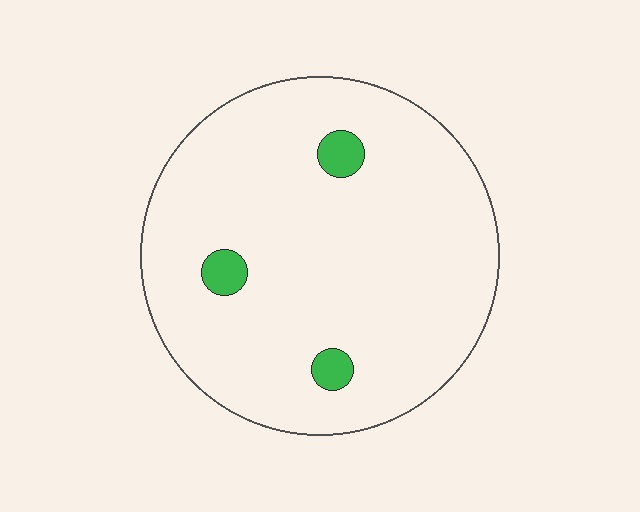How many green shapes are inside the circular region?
3.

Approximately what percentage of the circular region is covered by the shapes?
Approximately 5%.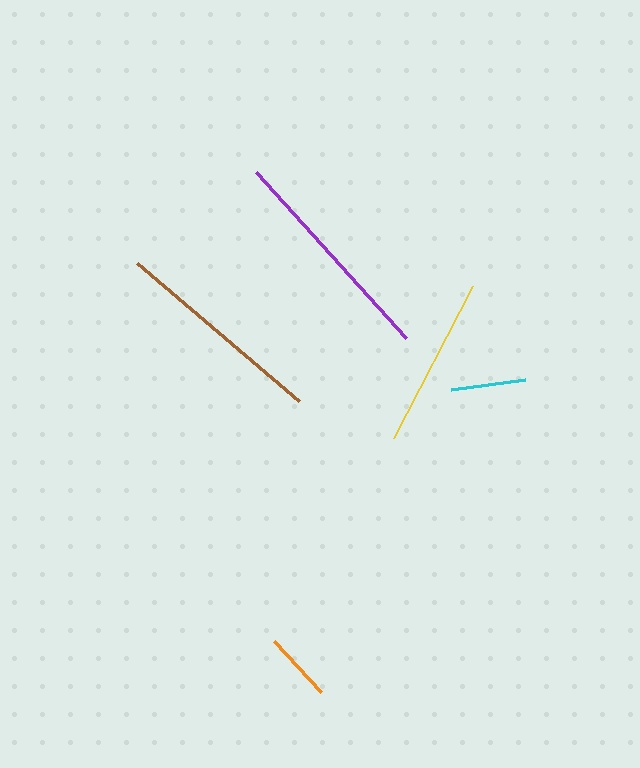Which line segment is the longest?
The purple line is the longest at approximately 224 pixels.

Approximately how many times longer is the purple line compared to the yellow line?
The purple line is approximately 1.3 times the length of the yellow line.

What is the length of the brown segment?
The brown segment is approximately 213 pixels long.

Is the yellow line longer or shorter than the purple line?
The purple line is longer than the yellow line.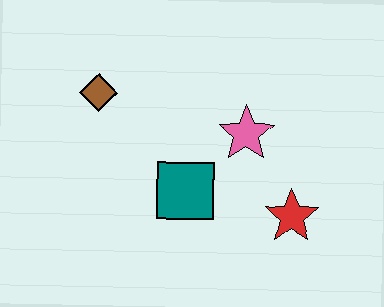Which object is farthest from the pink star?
The brown diamond is farthest from the pink star.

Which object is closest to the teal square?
The pink star is closest to the teal square.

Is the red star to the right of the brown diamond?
Yes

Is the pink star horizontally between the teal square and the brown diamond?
No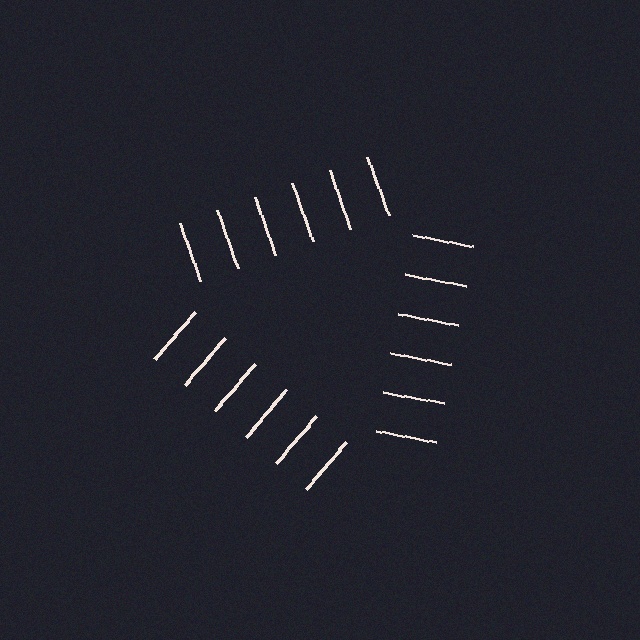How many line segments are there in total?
18 — 6 along each of the 3 edges.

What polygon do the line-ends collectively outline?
An illusory triangle — the line segments terminate on its edges but no continuous stroke is drawn.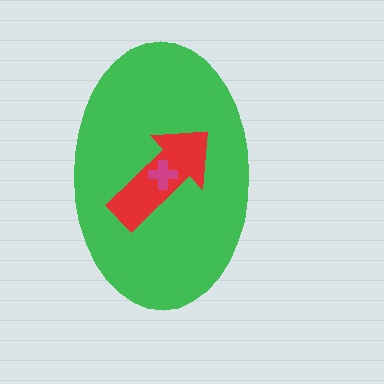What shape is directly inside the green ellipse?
The red arrow.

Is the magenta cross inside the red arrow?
Yes.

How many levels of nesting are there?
3.